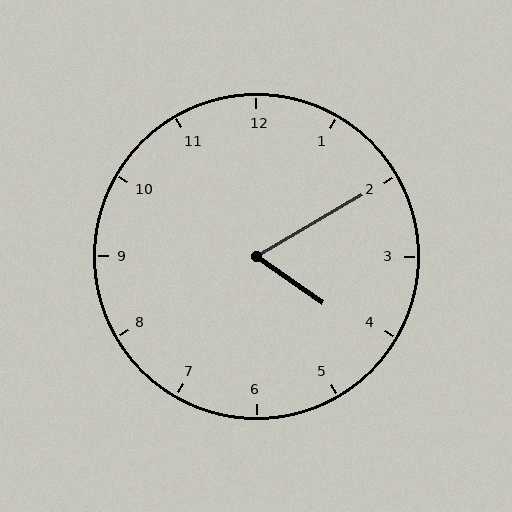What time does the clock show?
4:10.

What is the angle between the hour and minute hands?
Approximately 65 degrees.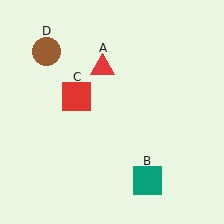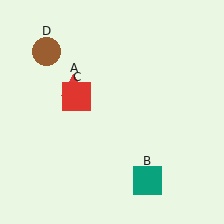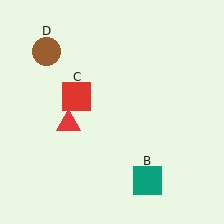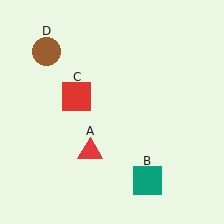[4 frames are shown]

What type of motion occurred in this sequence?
The red triangle (object A) rotated counterclockwise around the center of the scene.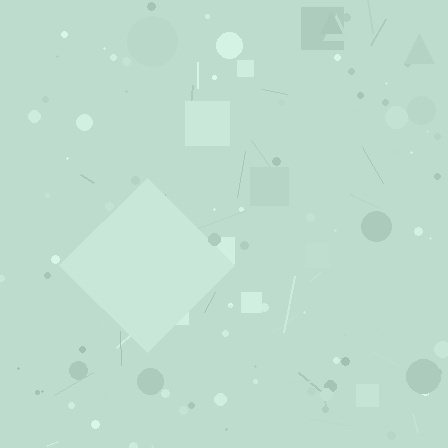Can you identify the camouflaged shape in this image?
The camouflaged shape is a diamond.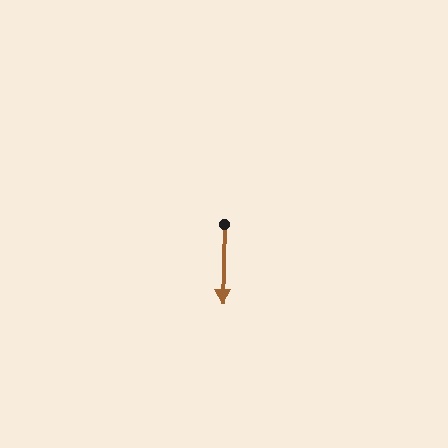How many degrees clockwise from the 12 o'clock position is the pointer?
Approximately 181 degrees.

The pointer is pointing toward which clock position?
Roughly 6 o'clock.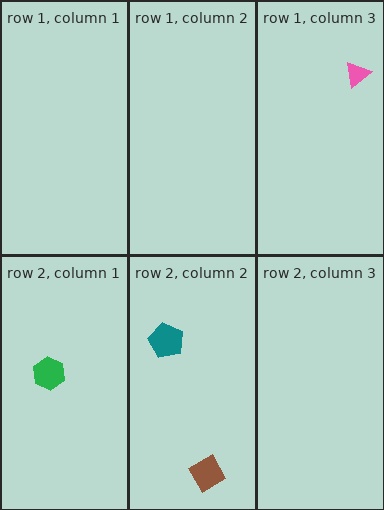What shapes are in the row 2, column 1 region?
The green hexagon.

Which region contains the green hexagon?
The row 2, column 1 region.